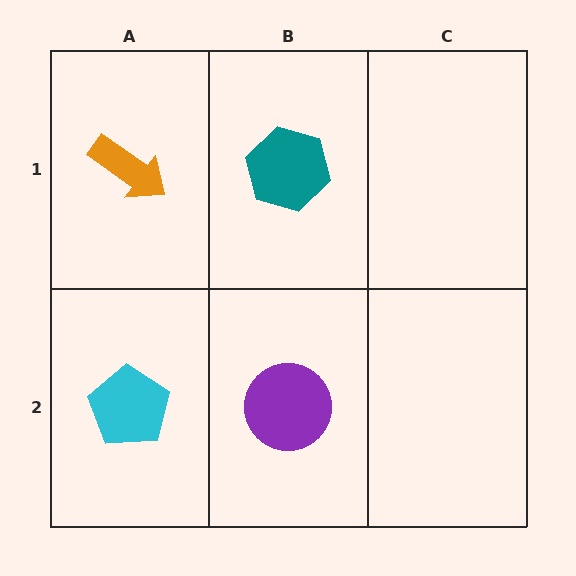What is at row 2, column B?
A purple circle.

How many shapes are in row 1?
2 shapes.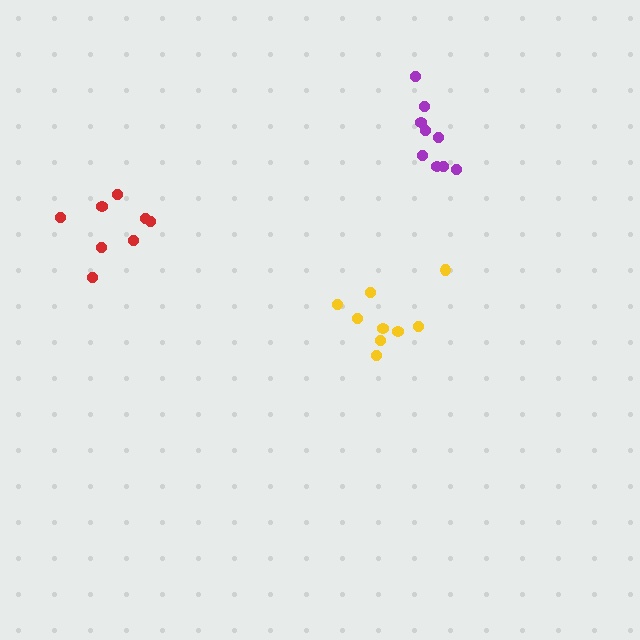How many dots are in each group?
Group 1: 9 dots, Group 2: 8 dots, Group 3: 9 dots (26 total).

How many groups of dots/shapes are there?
There are 3 groups.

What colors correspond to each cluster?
The clusters are colored: purple, red, yellow.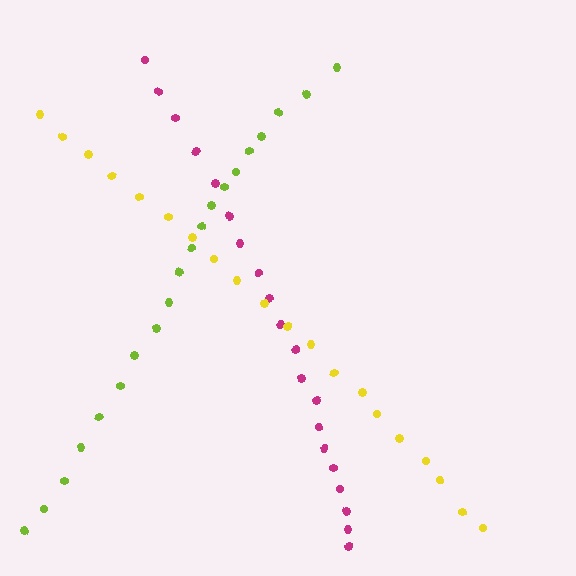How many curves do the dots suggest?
There are 3 distinct paths.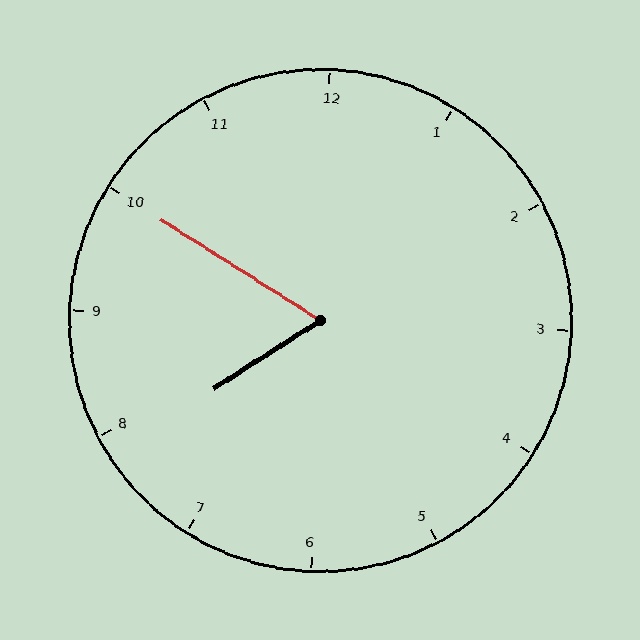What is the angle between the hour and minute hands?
Approximately 65 degrees.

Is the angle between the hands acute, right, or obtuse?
It is acute.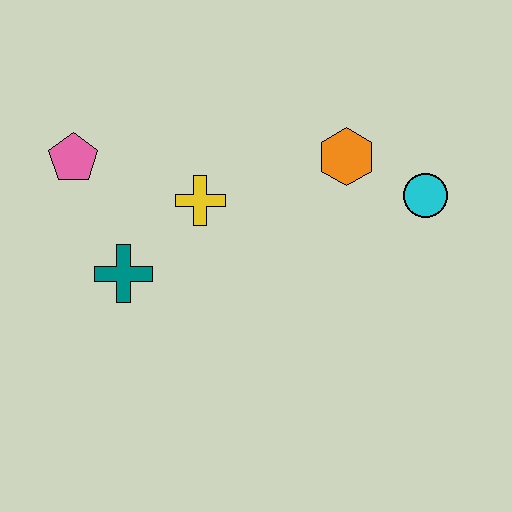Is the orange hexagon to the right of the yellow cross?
Yes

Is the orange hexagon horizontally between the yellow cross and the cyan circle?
Yes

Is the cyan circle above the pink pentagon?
No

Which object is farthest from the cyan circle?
The pink pentagon is farthest from the cyan circle.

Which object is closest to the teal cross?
The yellow cross is closest to the teal cross.